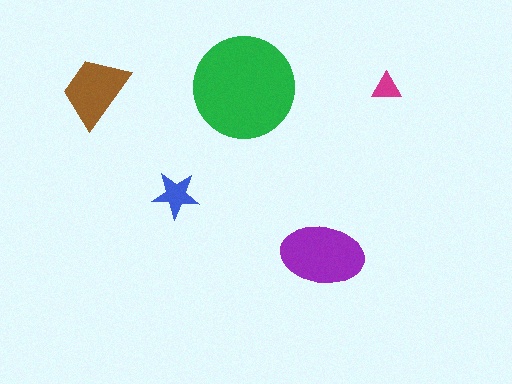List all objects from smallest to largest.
The magenta triangle, the blue star, the brown trapezoid, the purple ellipse, the green circle.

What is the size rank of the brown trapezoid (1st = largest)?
3rd.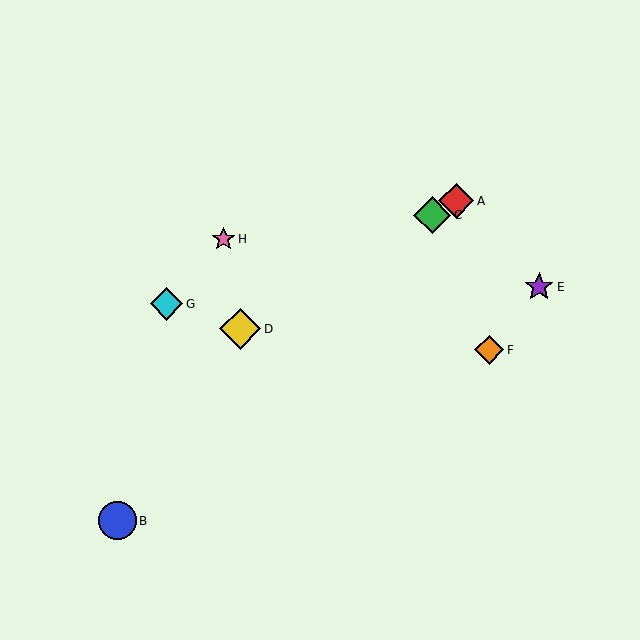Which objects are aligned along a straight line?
Objects A, C, D are aligned along a straight line.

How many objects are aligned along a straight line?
3 objects (A, C, D) are aligned along a straight line.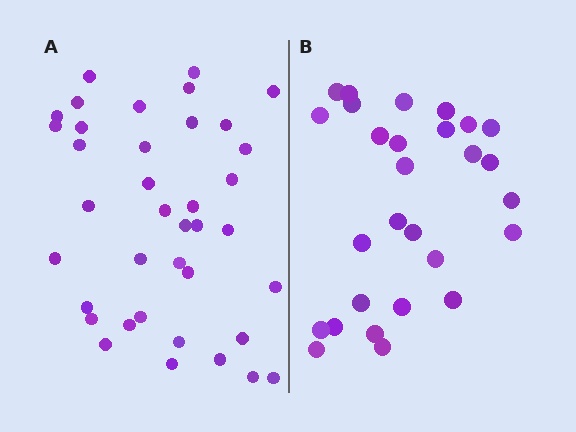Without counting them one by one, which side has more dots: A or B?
Region A (the left region) has more dots.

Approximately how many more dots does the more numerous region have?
Region A has roughly 10 or so more dots than region B.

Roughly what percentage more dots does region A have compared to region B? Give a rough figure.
About 35% more.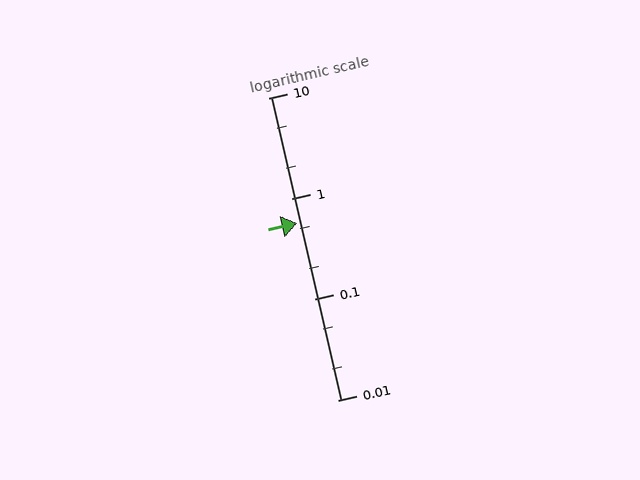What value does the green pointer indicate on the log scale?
The pointer indicates approximately 0.57.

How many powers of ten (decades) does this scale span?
The scale spans 3 decades, from 0.01 to 10.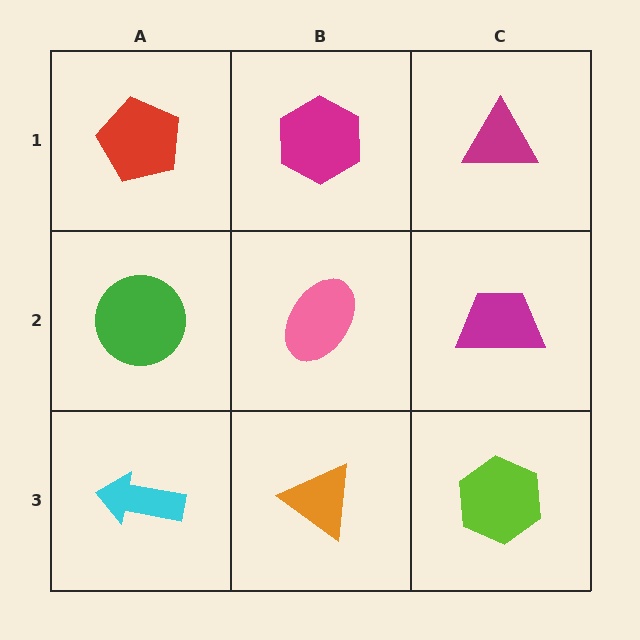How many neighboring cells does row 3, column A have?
2.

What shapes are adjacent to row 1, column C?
A magenta trapezoid (row 2, column C), a magenta hexagon (row 1, column B).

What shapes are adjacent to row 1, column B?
A pink ellipse (row 2, column B), a red pentagon (row 1, column A), a magenta triangle (row 1, column C).